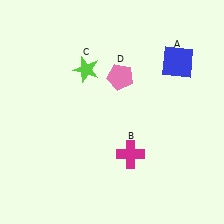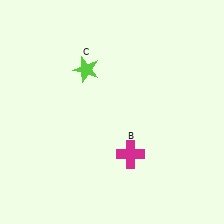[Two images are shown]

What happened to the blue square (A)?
The blue square (A) was removed in Image 2. It was in the top-right area of Image 1.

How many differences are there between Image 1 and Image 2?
There are 2 differences between the two images.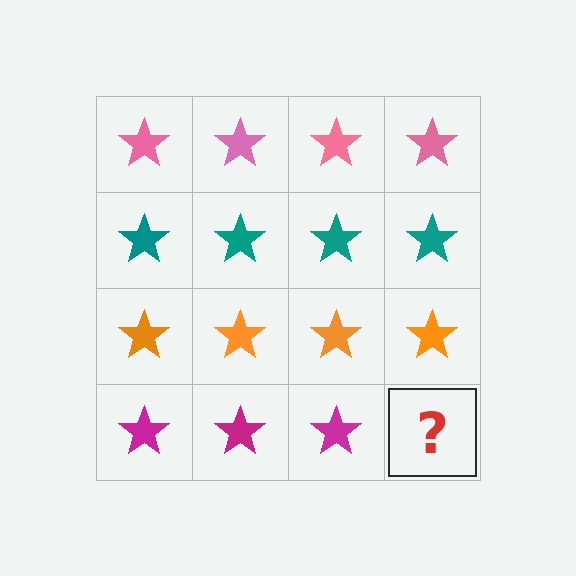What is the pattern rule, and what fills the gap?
The rule is that each row has a consistent color. The gap should be filled with a magenta star.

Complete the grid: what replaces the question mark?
The question mark should be replaced with a magenta star.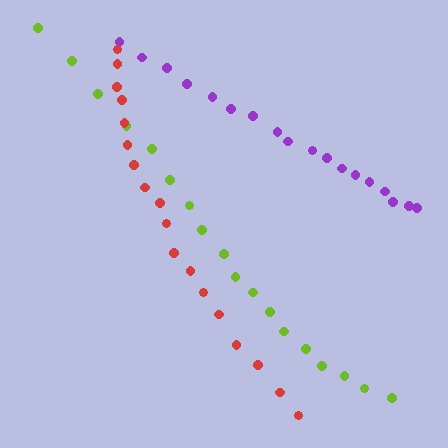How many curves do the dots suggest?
There are 3 distinct paths.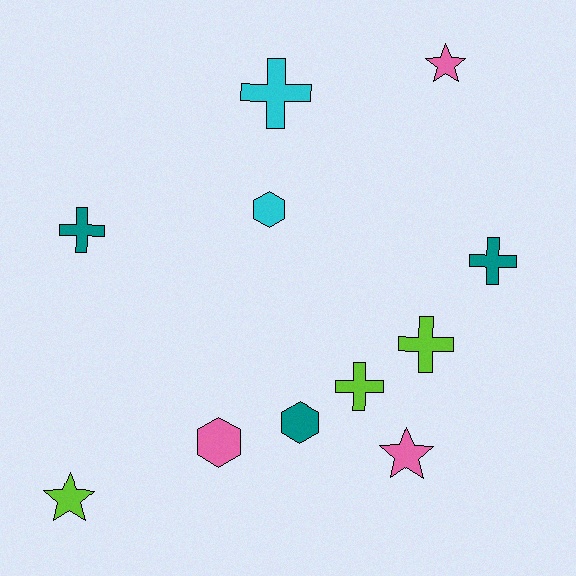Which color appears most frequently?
Pink, with 3 objects.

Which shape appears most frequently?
Cross, with 5 objects.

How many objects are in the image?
There are 11 objects.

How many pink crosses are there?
There are no pink crosses.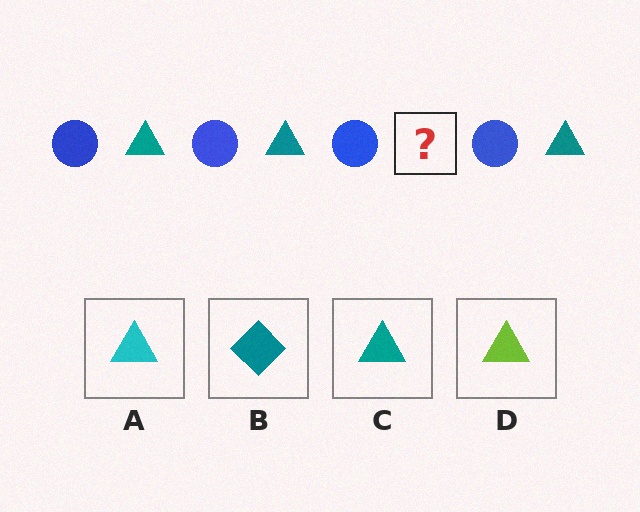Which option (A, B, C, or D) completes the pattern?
C.